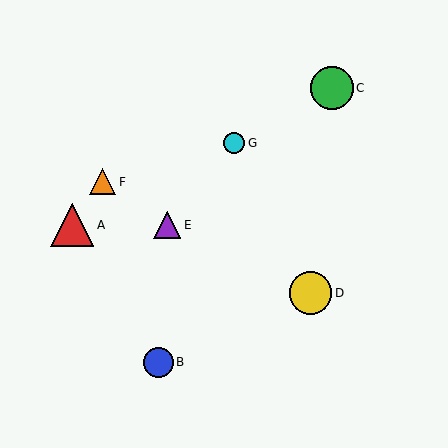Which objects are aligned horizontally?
Objects A, E are aligned horizontally.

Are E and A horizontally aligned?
Yes, both are at y≈225.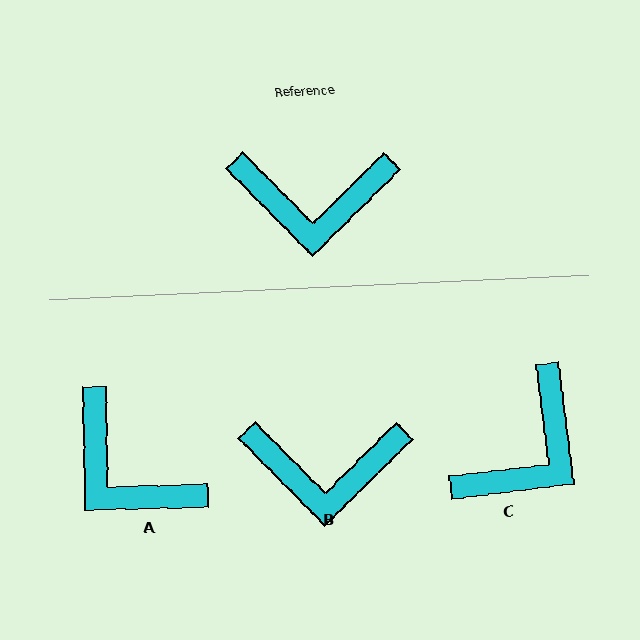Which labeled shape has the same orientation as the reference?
B.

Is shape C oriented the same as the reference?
No, it is off by about 52 degrees.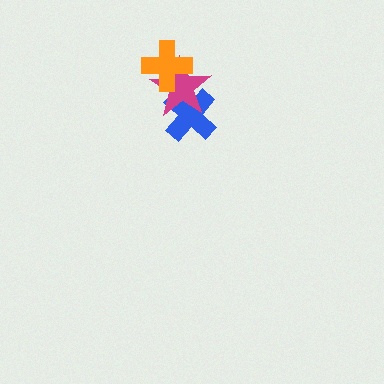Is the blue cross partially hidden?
Yes, it is partially covered by another shape.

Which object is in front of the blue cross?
The magenta star is in front of the blue cross.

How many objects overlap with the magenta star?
2 objects overlap with the magenta star.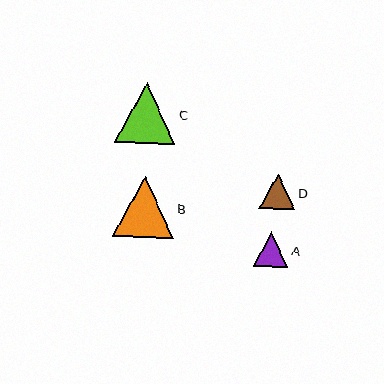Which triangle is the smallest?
Triangle A is the smallest with a size of approximately 35 pixels.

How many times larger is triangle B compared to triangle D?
Triangle B is approximately 1.7 times the size of triangle D.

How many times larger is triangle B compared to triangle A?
Triangle B is approximately 1.7 times the size of triangle A.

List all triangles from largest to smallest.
From largest to smallest: C, B, D, A.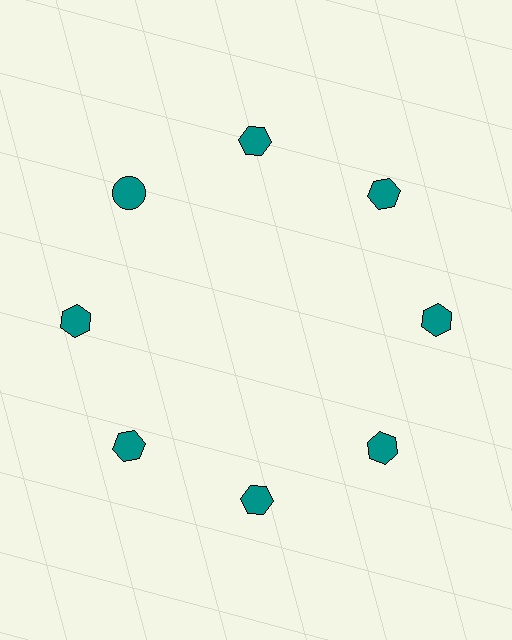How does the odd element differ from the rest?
It has a different shape: circle instead of hexagon.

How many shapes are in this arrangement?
There are 8 shapes arranged in a ring pattern.